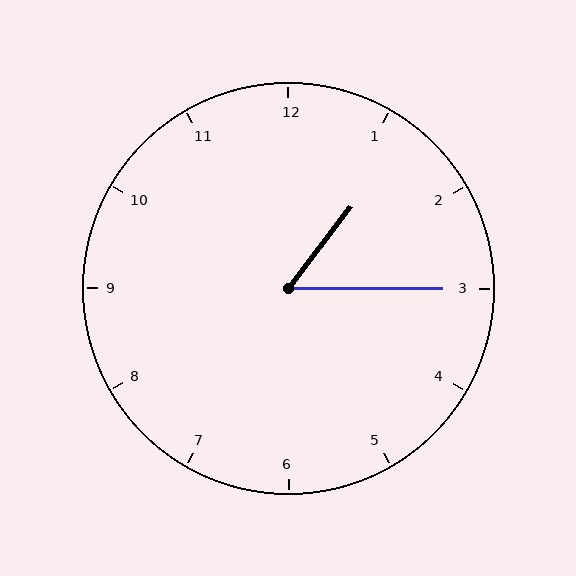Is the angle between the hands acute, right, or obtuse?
It is acute.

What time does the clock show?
1:15.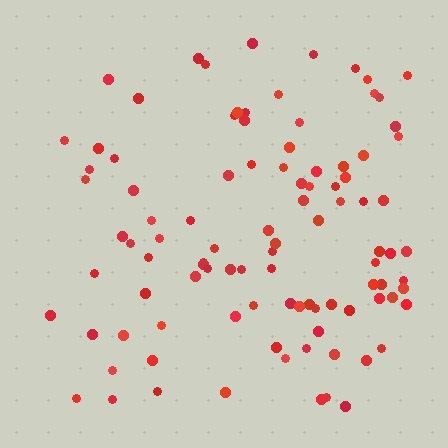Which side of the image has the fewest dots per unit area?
The left.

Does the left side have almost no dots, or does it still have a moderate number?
Still a moderate number, just noticeably fewer than the right.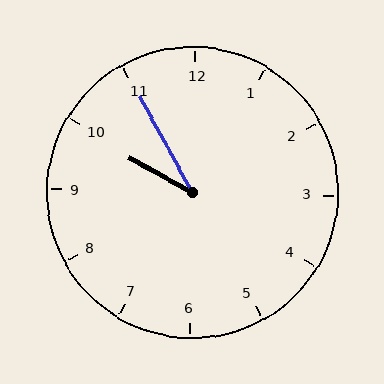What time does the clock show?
9:55.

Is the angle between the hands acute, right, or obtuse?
It is acute.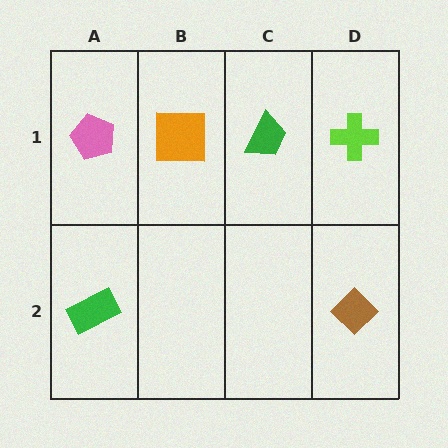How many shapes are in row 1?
4 shapes.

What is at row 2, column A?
A green rectangle.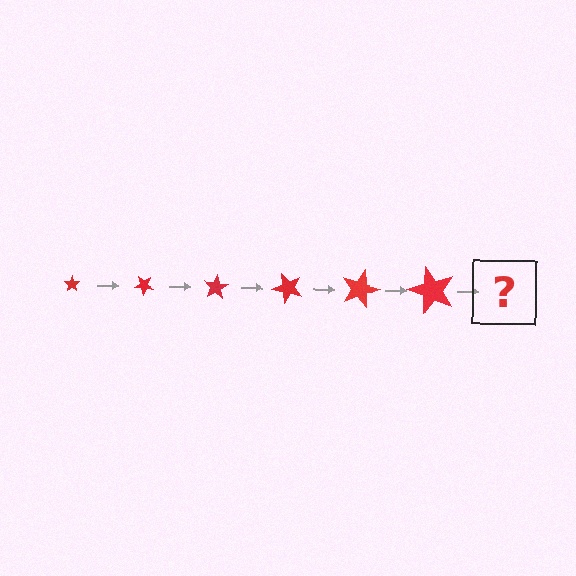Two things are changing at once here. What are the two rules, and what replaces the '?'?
The two rules are that the star grows larger each step and it rotates 40 degrees each step. The '?' should be a star, larger than the previous one and rotated 240 degrees from the start.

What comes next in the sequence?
The next element should be a star, larger than the previous one and rotated 240 degrees from the start.